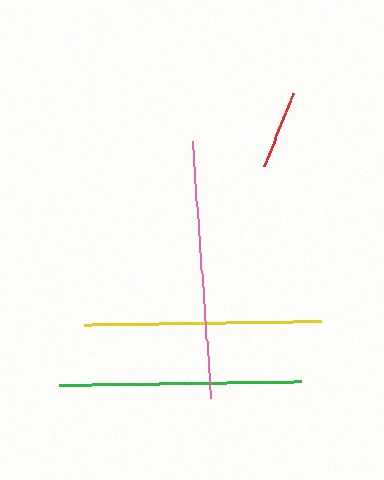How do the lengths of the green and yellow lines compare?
The green and yellow lines are approximately the same length.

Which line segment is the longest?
The pink line is the longest at approximately 257 pixels.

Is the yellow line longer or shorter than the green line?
The green line is longer than the yellow line.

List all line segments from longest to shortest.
From longest to shortest: pink, green, yellow, red.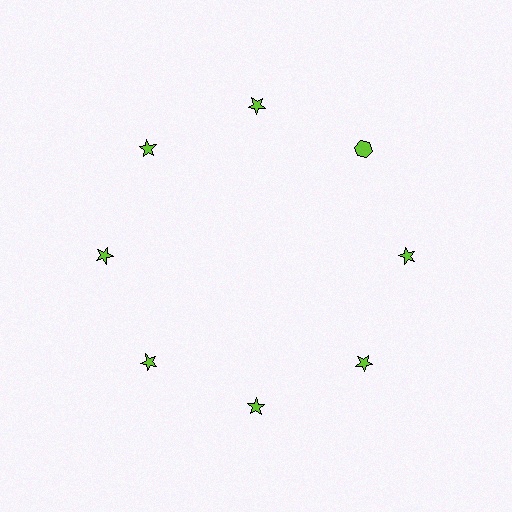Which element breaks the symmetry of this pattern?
The lime hexagon at roughly the 2 o'clock position breaks the symmetry. All other shapes are lime stars.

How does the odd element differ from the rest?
It has a different shape: hexagon instead of star.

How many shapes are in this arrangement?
There are 8 shapes arranged in a ring pattern.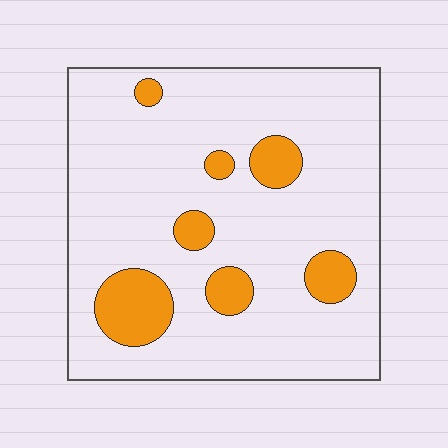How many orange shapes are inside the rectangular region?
7.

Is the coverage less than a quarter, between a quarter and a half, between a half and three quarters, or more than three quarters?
Less than a quarter.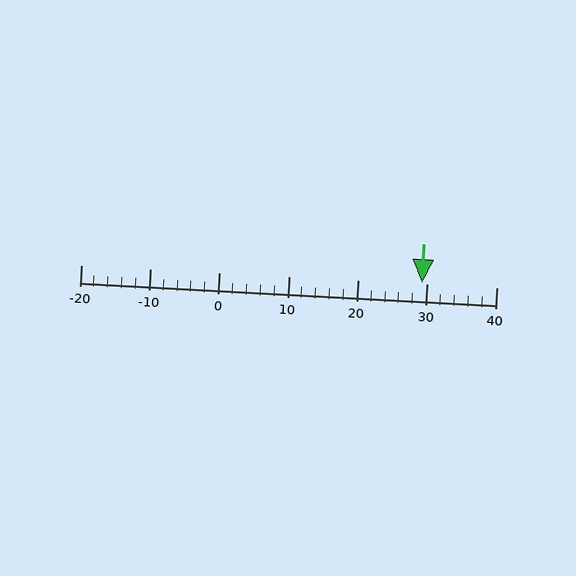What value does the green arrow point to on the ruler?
The green arrow points to approximately 29.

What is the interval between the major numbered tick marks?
The major tick marks are spaced 10 units apart.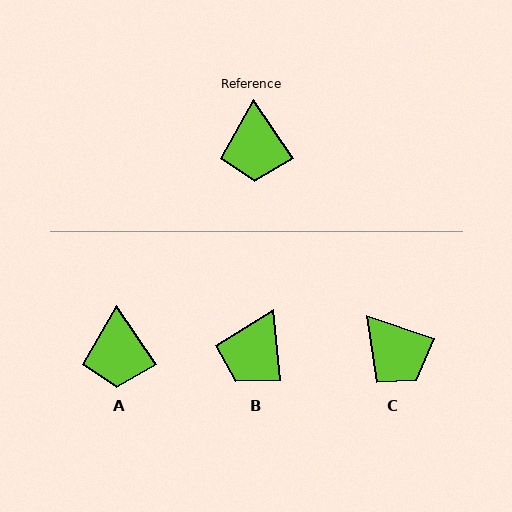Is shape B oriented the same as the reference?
No, it is off by about 28 degrees.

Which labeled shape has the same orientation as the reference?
A.